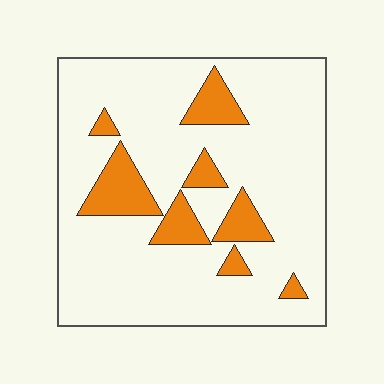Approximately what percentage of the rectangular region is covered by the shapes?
Approximately 15%.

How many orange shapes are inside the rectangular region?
8.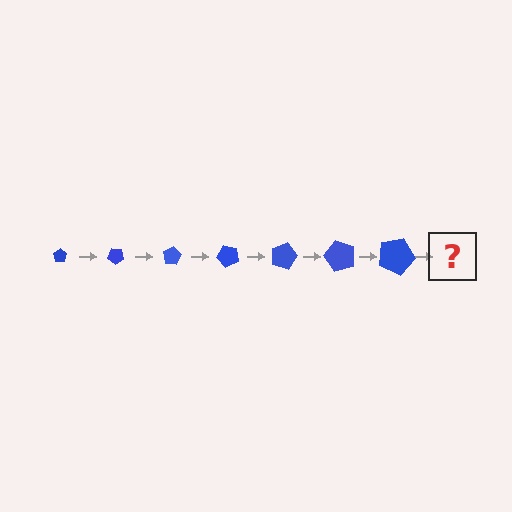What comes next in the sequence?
The next element should be a pentagon, larger than the previous one and rotated 280 degrees from the start.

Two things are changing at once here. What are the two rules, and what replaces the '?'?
The two rules are that the pentagon grows larger each step and it rotates 40 degrees each step. The '?' should be a pentagon, larger than the previous one and rotated 280 degrees from the start.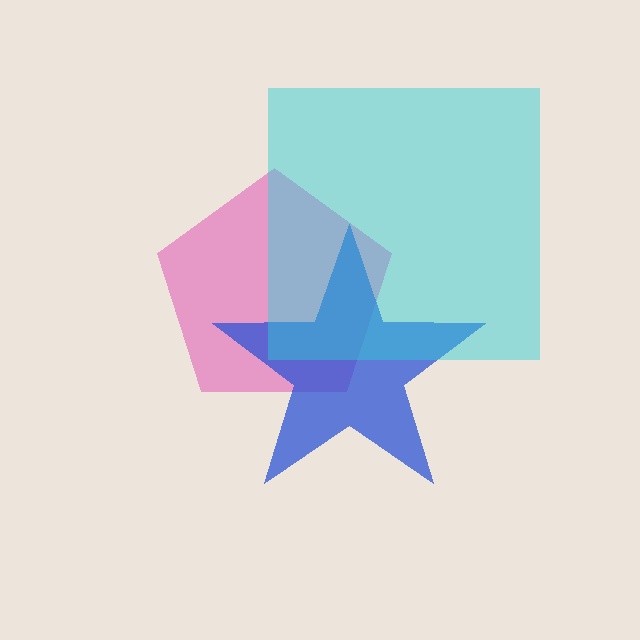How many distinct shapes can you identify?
There are 3 distinct shapes: a pink pentagon, a blue star, a cyan square.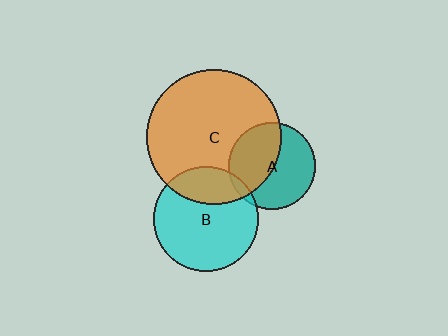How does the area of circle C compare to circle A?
Approximately 2.4 times.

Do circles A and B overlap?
Yes.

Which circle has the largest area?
Circle C (orange).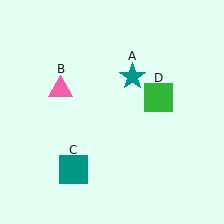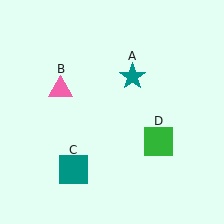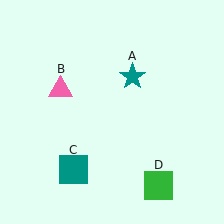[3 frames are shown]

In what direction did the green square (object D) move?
The green square (object D) moved down.